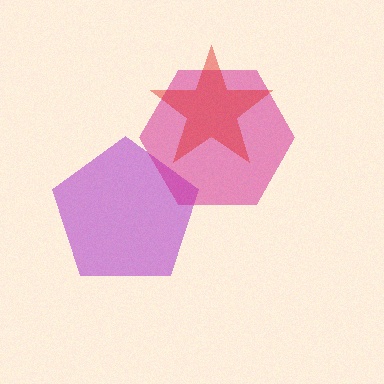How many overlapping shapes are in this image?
There are 3 overlapping shapes in the image.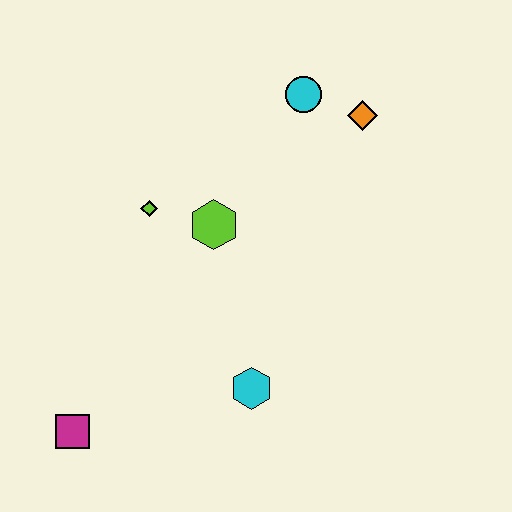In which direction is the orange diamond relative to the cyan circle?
The orange diamond is to the right of the cyan circle.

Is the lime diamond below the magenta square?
No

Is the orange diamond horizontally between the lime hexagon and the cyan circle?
No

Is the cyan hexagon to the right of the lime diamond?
Yes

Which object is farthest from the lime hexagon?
The magenta square is farthest from the lime hexagon.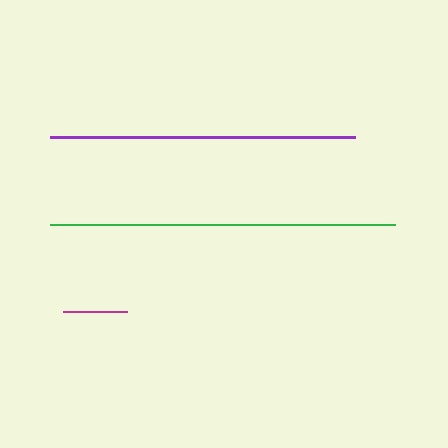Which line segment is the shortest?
The magenta line is the shortest at approximately 64 pixels.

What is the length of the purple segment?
The purple segment is approximately 305 pixels long.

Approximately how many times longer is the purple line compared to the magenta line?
The purple line is approximately 4.7 times the length of the magenta line.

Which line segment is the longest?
The green line is the longest at approximately 345 pixels.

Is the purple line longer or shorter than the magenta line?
The purple line is longer than the magenta line.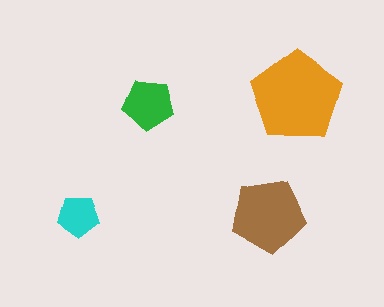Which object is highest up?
The orange pentagon is topmost.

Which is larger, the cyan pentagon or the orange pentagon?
The orange one.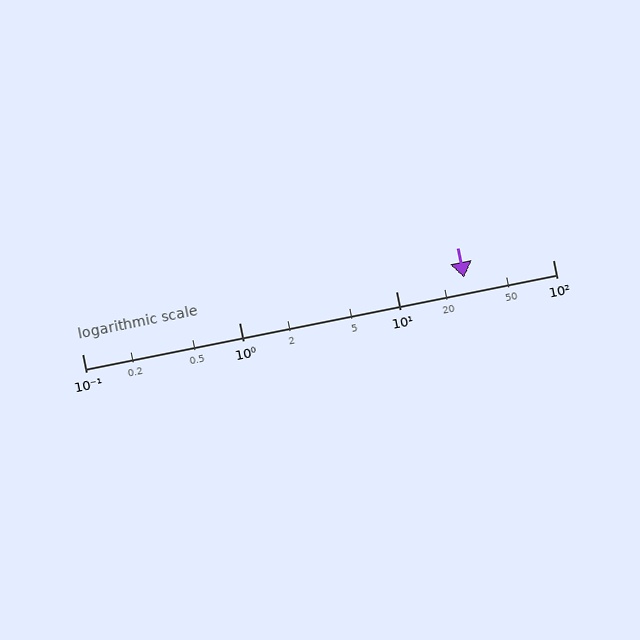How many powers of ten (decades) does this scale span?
The scale spans 3 decades, from 0.1 to 100.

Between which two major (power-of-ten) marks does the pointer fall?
The pointer is between 10 and 100.